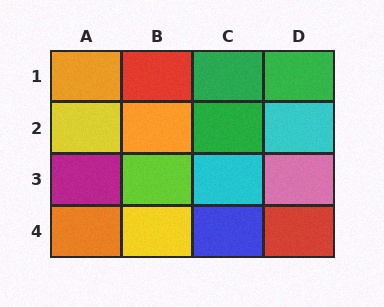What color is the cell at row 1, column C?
Green.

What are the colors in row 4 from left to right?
Orange, yellow, blue, red.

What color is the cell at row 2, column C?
Green.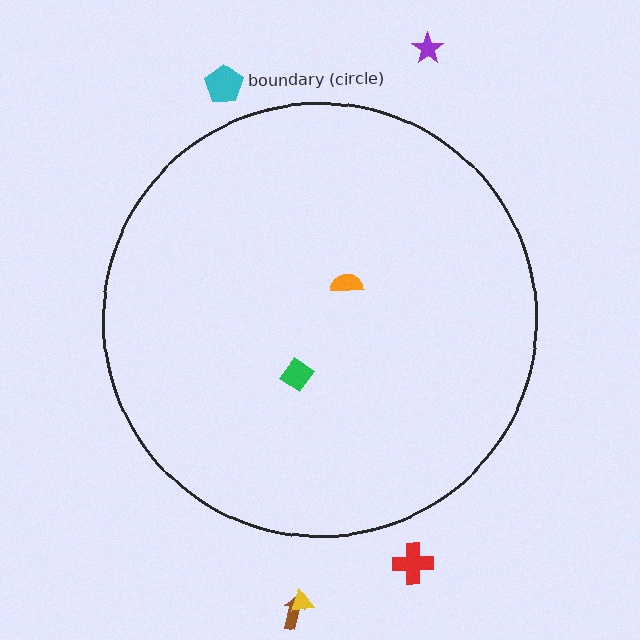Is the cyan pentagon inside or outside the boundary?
Outside.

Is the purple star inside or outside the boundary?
Outside.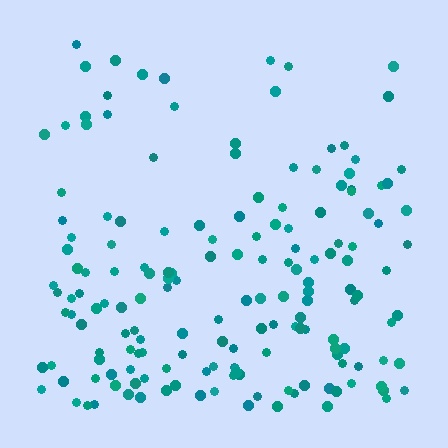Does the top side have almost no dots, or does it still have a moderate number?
Still a moderate number, just noticeably fewer than the bottom.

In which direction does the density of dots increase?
From top to bottom, with the bottom side densest.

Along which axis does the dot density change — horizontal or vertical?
Vertical.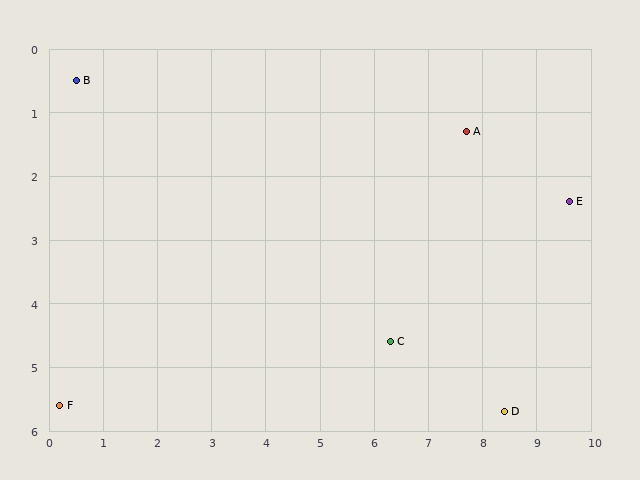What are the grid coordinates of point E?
Point E is at approximately (9.6, 2.4).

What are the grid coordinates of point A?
Point A is at approximately (7.7, 1.3).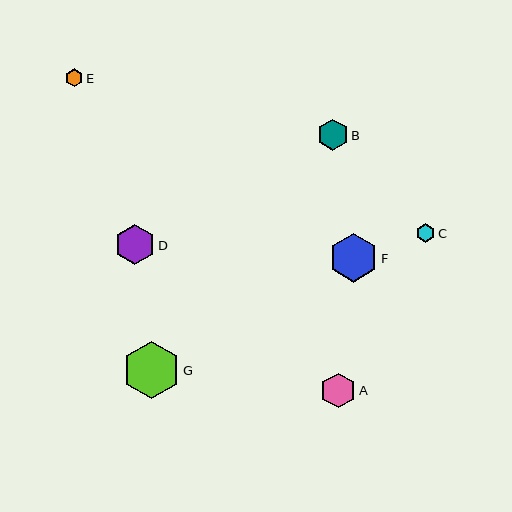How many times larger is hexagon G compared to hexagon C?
Hexagon G is approximately 3.1 times the size of hexagon C.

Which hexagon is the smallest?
Hexagon E is the smallest with a size of approximately 18 pixels.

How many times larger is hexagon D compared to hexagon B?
Hexagon D is approximately 1.3 times the size of hexagon B.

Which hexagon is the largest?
Hexagon G is the largest with a size of approximately 58 pixels.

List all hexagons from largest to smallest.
From largest to smallest: G, F, D, A, B, C, E.